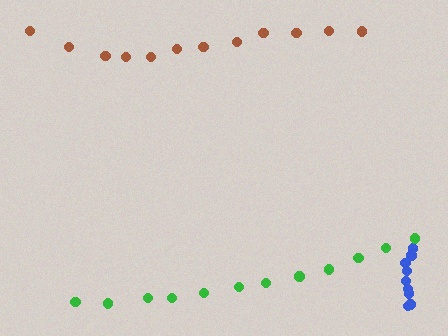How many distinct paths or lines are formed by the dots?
There are 3 distinct paths.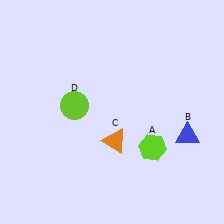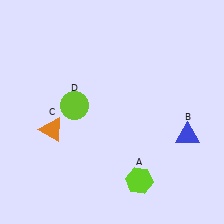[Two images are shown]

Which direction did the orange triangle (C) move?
The orange triangle (C) moved left.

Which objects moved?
The objects that moved are: the lime hexagon (A), the orange triangle (C).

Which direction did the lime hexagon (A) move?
The lime hexagon (A) moved down.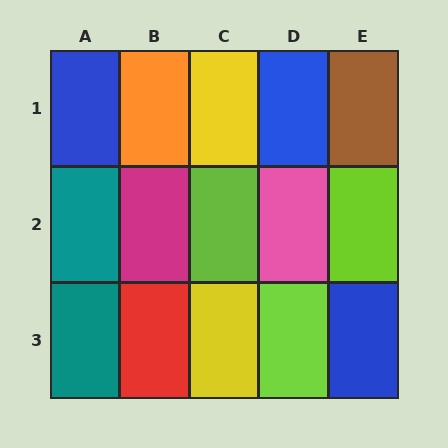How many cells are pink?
1 cell is pink.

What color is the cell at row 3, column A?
Teal.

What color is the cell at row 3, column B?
Red.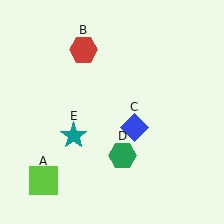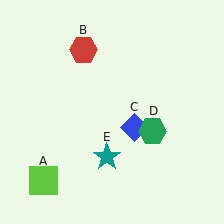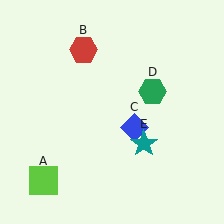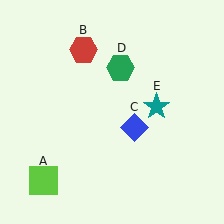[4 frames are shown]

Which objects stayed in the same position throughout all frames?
Lime square (object A) and red hexagon (object B) and blue diamond (object C) remained stationary.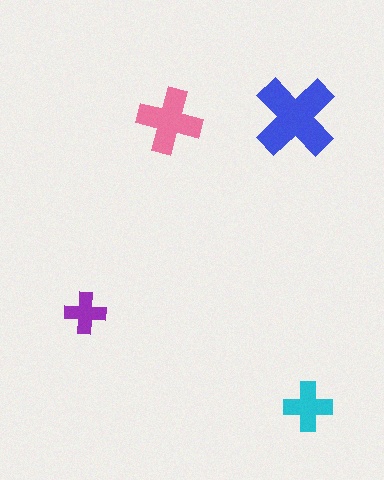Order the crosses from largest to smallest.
the blue one, the pink one, the cyan one, the purple one.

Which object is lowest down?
The cyan cross is bottommost.